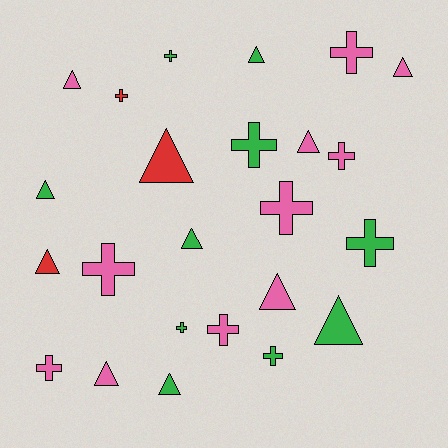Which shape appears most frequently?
Triangle, with 12 objects.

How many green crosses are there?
There are 5 green crosses.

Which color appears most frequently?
Pink, with 11 objects.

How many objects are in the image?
There are 24 objects.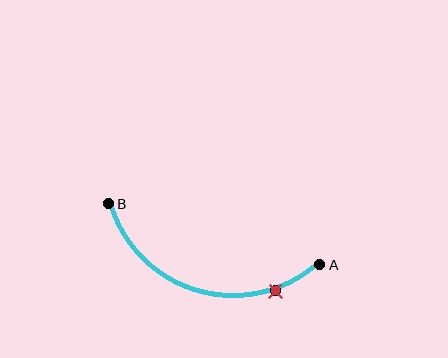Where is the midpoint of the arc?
The arc midpoint is the point on the curve farthest from the straight line joining A and B. It sits below that line.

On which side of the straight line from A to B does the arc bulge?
The arc bulges below the straight line connecting A and B.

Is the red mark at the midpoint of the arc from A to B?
No. The red mark lies on the arc but is closer to endpoint A. The arc midpoint would be at the point on the curve equidistant along the arc from both A and B.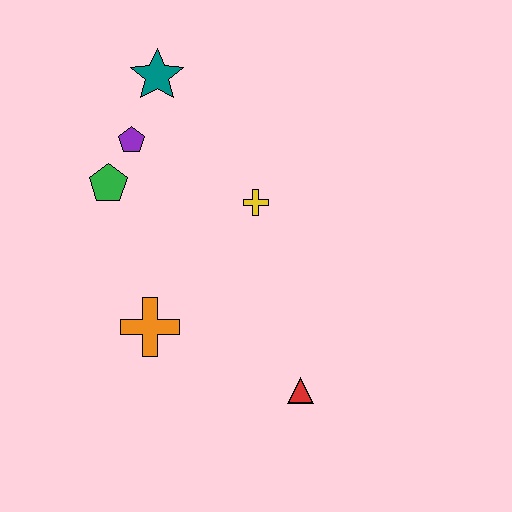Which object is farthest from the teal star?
The red triangle is farthest from the teal star.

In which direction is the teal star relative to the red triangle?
The teal star is above the red triangle.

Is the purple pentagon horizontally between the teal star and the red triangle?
No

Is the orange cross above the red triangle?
Yes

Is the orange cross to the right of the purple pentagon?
Yes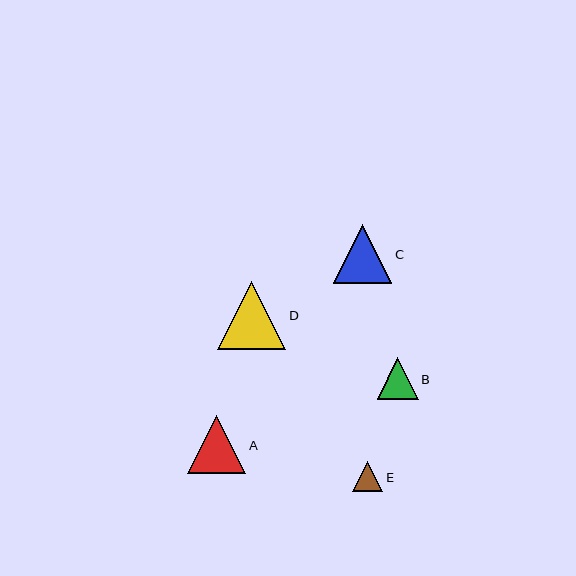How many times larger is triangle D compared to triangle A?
Triangle D is approximately 1.2 times the size of triangle A.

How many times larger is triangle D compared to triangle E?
Triangle D is approximately 2.3 times the size of triangle E.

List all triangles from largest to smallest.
From largest to smallest: D, C, A, B, E.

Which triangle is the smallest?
Triangle E is the smallest with a size of approximately 30 pixels.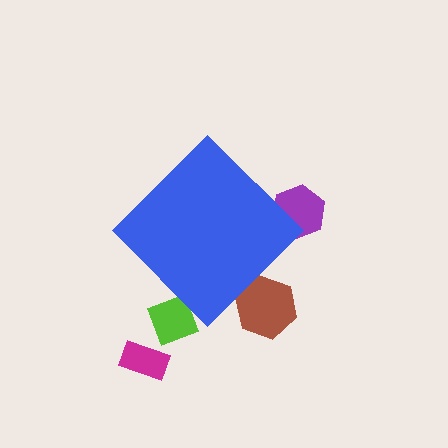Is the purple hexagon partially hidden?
Yes, the purple hexagon is partially hidden behind the blue diamond.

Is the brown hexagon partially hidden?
Yes, the brown hexagon is partially hidden behind the blue diamond.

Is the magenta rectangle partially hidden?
No, the magenta rectangle is fully visible.